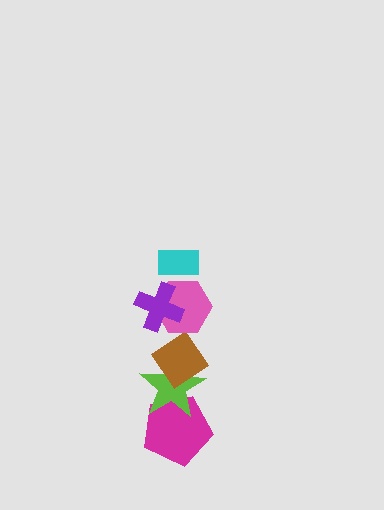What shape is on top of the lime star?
The brown diamond is on top of the lime star.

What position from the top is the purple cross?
The purple cross is 2nd from the top.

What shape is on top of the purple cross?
The cyan rectangle is on top of the purple cross.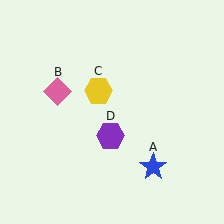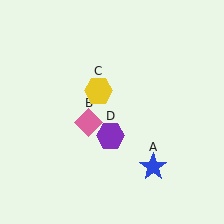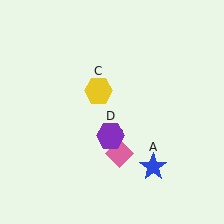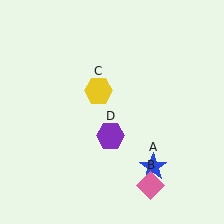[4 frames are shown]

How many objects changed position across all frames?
1 object changed position: pink diamond (object B).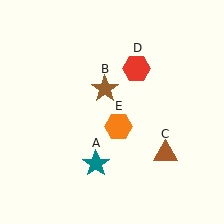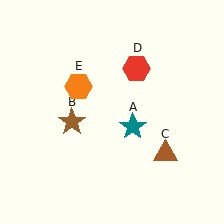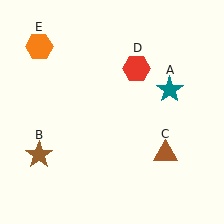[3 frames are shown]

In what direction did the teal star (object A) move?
The teal star (object A) moved up and to the right.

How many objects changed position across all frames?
3 objects changed position: teal star (object A), brown star (object B), orange hexagon (object E).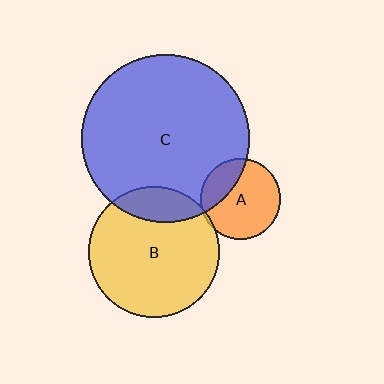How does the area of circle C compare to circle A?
Approximately 4.4 times.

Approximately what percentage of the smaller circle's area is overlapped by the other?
Approximately 15%.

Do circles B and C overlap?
Yes.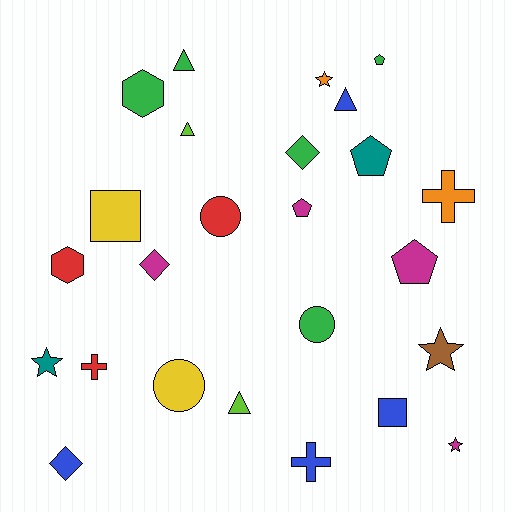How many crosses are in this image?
There are 3 crosses.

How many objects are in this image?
There are 25 objects.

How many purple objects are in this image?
There are no purple objects.